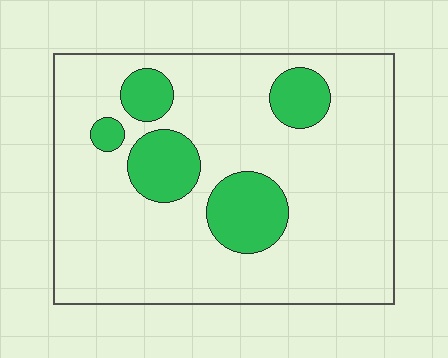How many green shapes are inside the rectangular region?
5.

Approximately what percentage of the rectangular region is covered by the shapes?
Approximately 20%.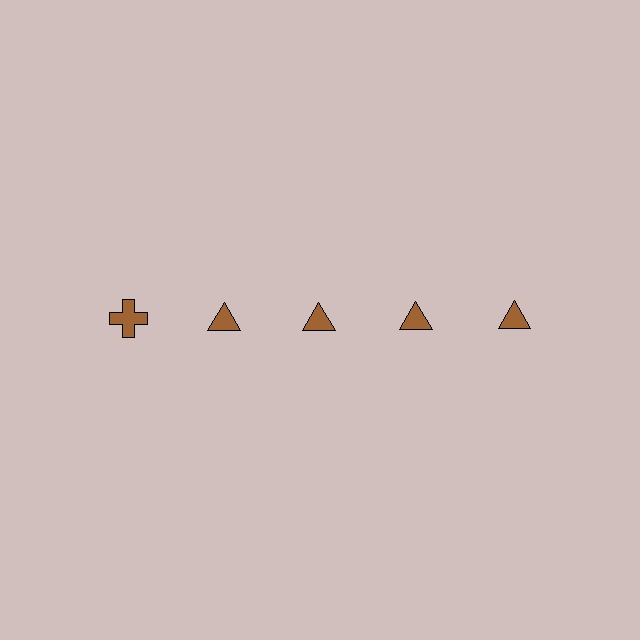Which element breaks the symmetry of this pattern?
The brown cross in the top row, leftmost column breaks the symmetry. All other shapes are brown triangles.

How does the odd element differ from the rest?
It has a different shape: cross instead of triangle.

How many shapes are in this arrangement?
There are 5 shapes arranged in a grid pattern.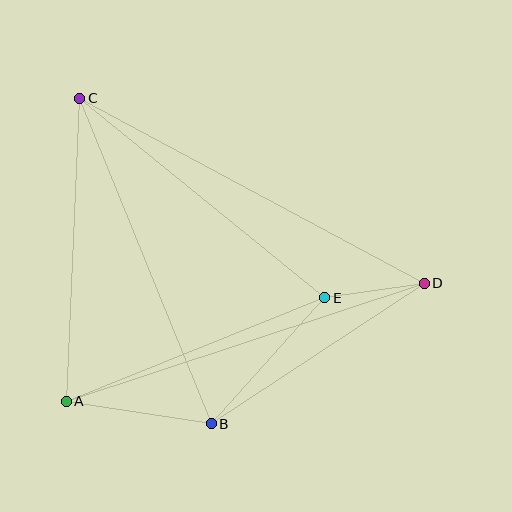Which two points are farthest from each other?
Points C and D are farthest from each other.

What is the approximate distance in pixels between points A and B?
The distance between A and B is approximately 147 pixels.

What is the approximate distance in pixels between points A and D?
The distance between A and D is approximately 377 pixels.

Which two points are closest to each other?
Points D and E are closest to each other.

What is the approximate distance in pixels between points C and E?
The distance between C and E is approximately 316 pixels.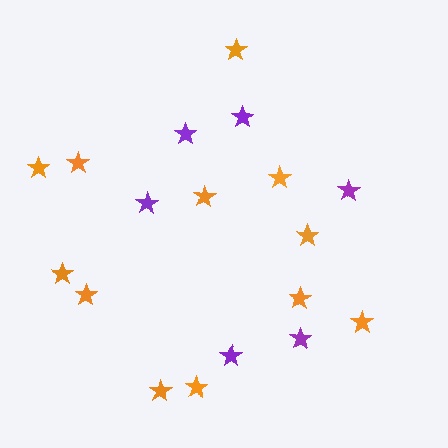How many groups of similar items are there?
There are 2 groups: one group of purple stars (6) and one group of orange stars (12).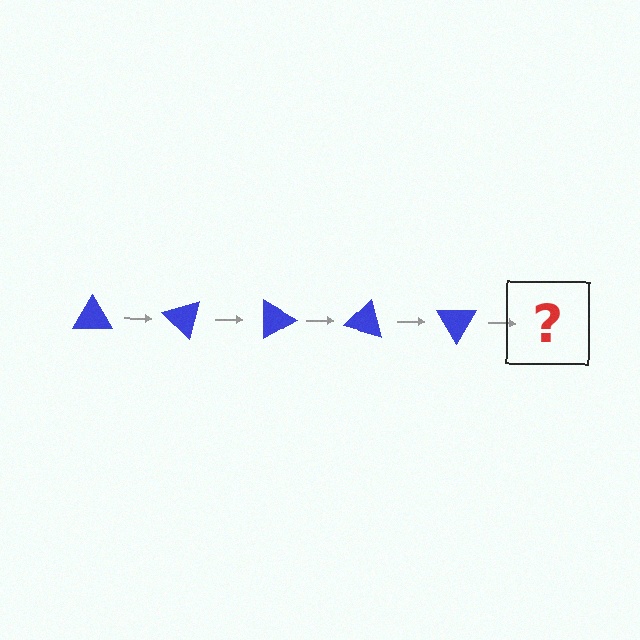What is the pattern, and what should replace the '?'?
The pattern is that the triangle rotates 45 degrees each step. The '?' should be a blue triangle rotated 225 degrees.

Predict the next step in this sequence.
The next step is a blue triangle rotated 225 degrees.